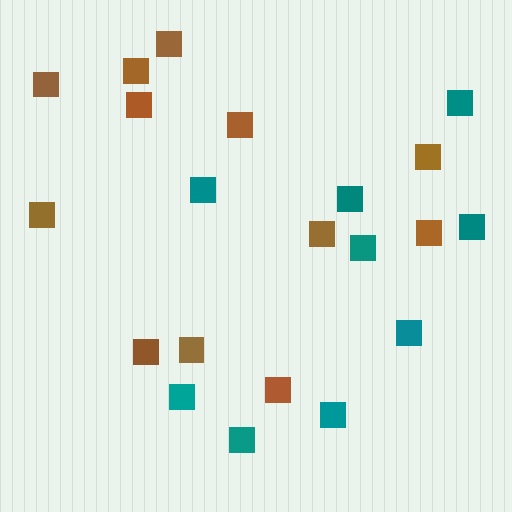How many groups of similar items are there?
There are 2 groups: one group of teal squares (9) and one group of brown squares (12).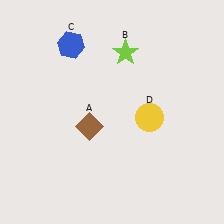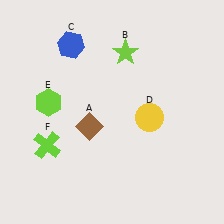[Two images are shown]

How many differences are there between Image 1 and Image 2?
There are 2 differences between the two images.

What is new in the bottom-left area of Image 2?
A lime cross (F) was added in the bottom-left area of Image 2.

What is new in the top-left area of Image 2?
A lime hexagon (E) was added in the top-left area of Image 2.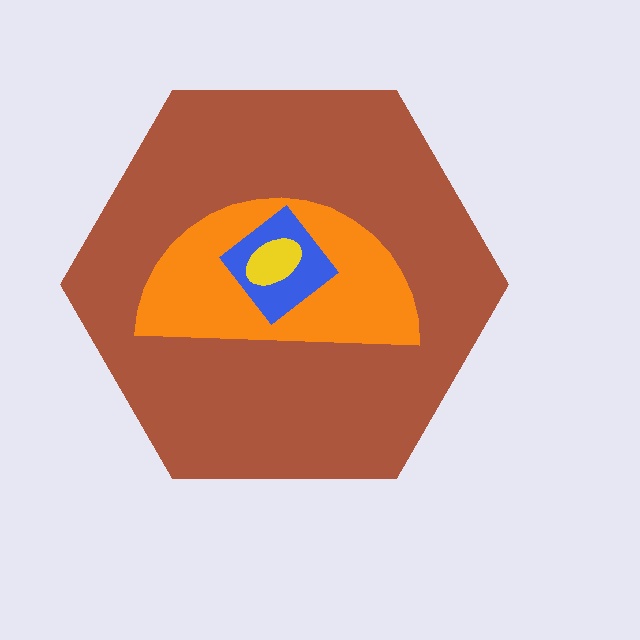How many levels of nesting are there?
4.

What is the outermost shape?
The brown hexagon.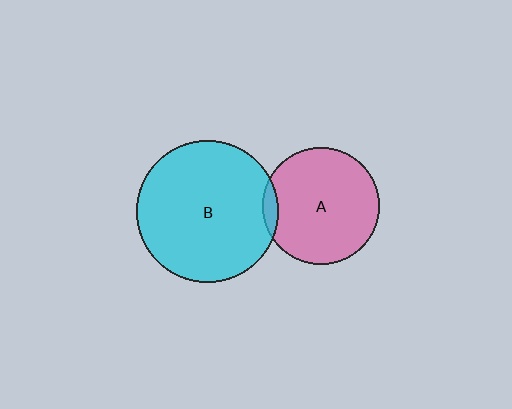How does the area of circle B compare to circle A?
Approximately 1.5 times.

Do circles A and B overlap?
Yes.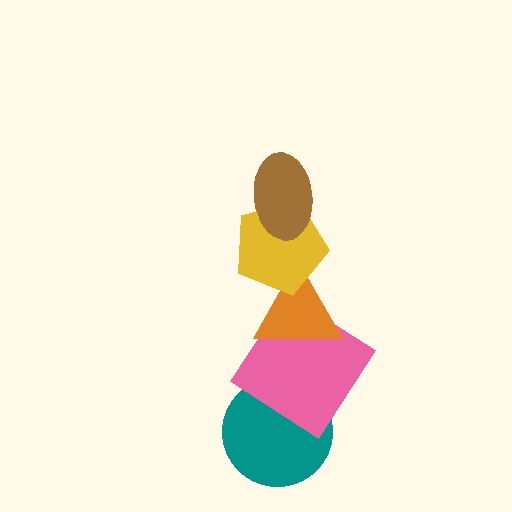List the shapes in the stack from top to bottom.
From top to bottom: the brown ellipse, the yellow pentagon, the orange triangle, the pink diamond, the teal circle.